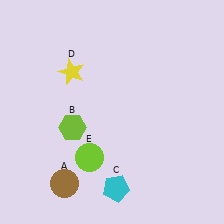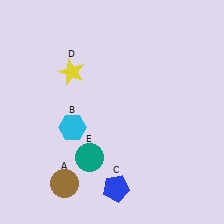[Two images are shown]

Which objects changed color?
B changed from lime to cyan. C changed from cyan to blue. E changed from lime to teal.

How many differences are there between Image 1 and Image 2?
There are 3 differences between the two images.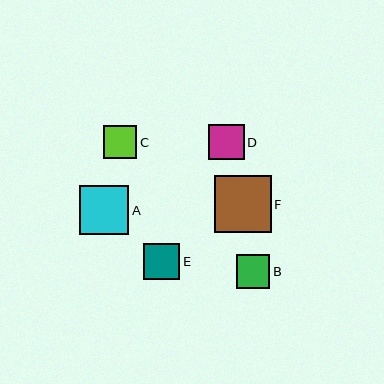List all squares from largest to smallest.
From largest to smallest: F, A, E, D, C, B.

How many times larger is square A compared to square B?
Square A is approximately 1.5 times the size of square B.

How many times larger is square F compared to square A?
Square F is approximately 1.2 times the size of square A.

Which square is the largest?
Square F is the largest with a size of approximately 57 pixels.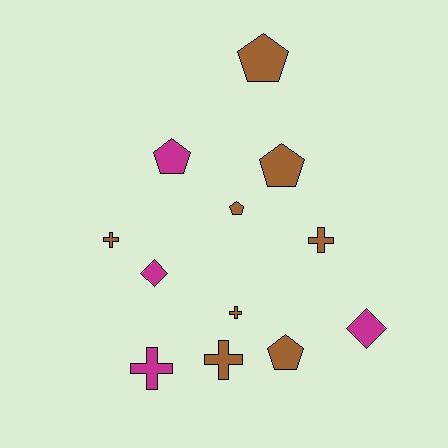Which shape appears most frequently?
Cross, with 5 objects.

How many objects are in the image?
There are 12 objects.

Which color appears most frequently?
Brown, with 8 objects.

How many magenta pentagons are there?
There is 1 magenta pentagon.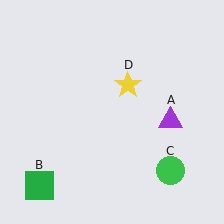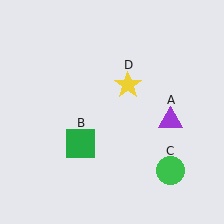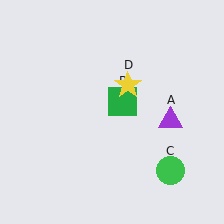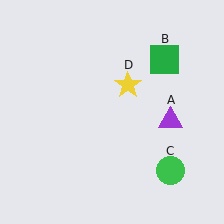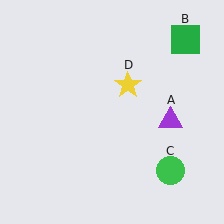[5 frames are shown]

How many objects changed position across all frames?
1 object changed position: green square (object B).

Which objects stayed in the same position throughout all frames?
Purple triangle (object A) and green circle (object C) and yellow star (object D) remained stationary.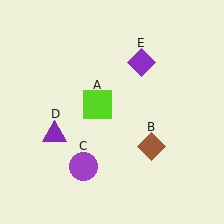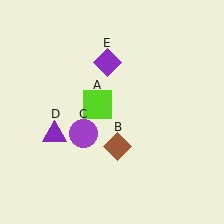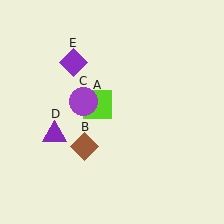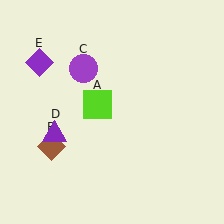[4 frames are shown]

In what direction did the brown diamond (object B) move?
The brown diamond (object B) moved left.